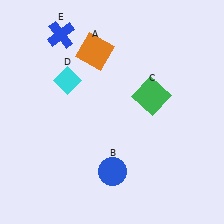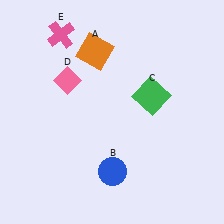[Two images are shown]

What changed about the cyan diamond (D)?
In Image 1, D is cyan. In Image 2, it changed to pink.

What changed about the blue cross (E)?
In Image 1, E is blue. In Image 2, it changed to pink.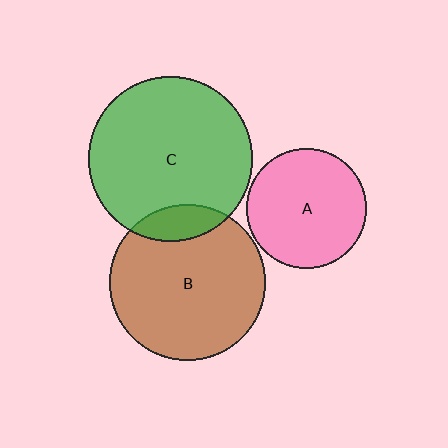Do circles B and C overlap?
Yes.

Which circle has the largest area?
Circle C (green).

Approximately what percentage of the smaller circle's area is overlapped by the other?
Approximately 15%.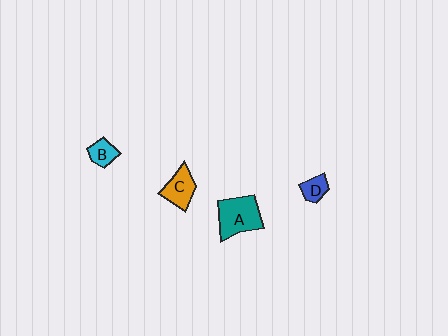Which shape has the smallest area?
Shape D (blue).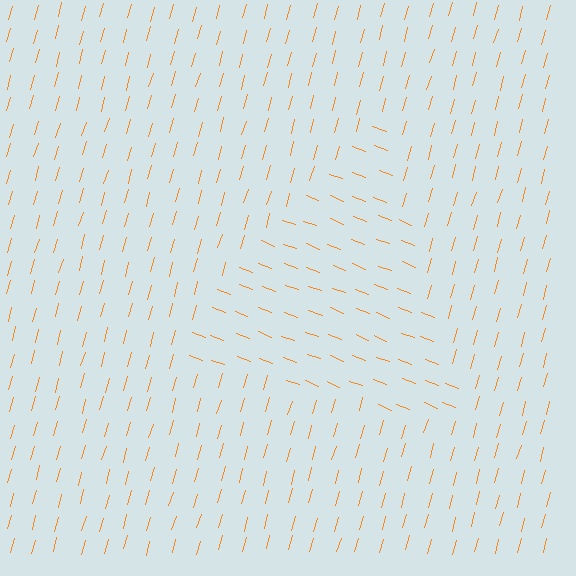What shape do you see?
I see a triangle.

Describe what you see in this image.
The image is filled with small orange line segments. A triangle region in the image has lines oriented differently from the surrounding lines, creating a visible texture boundary.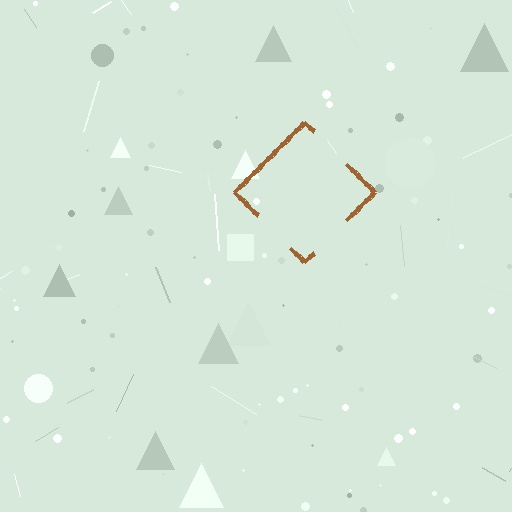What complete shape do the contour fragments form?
The contour fragments form a diamond.